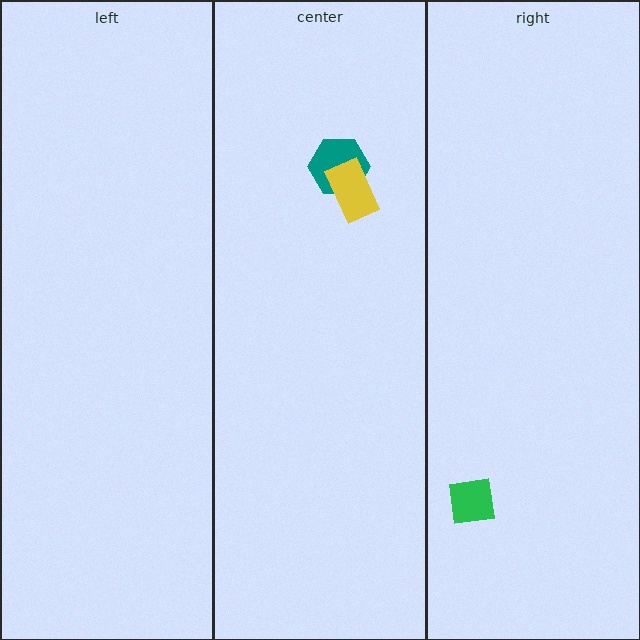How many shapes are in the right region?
1.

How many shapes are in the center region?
2.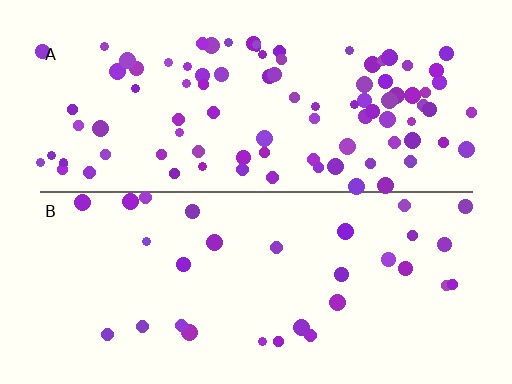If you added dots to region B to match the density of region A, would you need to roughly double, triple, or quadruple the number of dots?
Approximately triple.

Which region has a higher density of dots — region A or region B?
A (the top).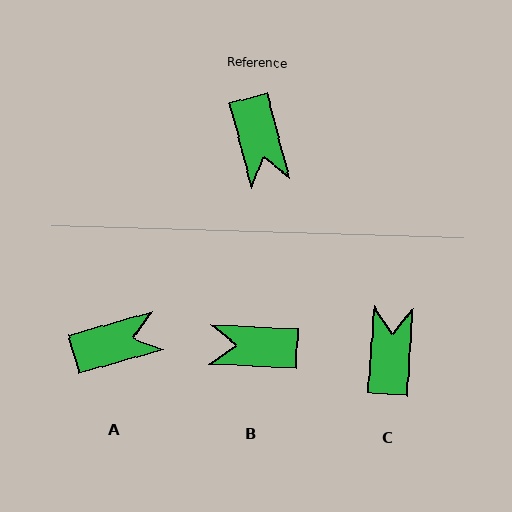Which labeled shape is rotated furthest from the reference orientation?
C, about 162 degrees away.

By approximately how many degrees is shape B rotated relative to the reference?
Approximately 107 degrees clockwise.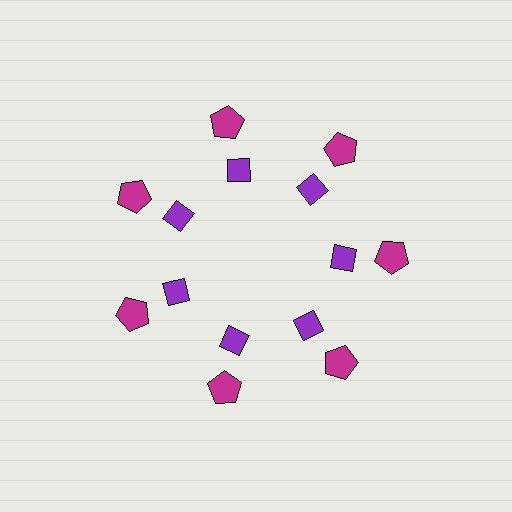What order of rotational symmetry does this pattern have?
This pattern has 7-fold rotational symmetry.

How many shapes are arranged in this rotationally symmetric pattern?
There are 14 shapes, arranged in 7 groups of 2.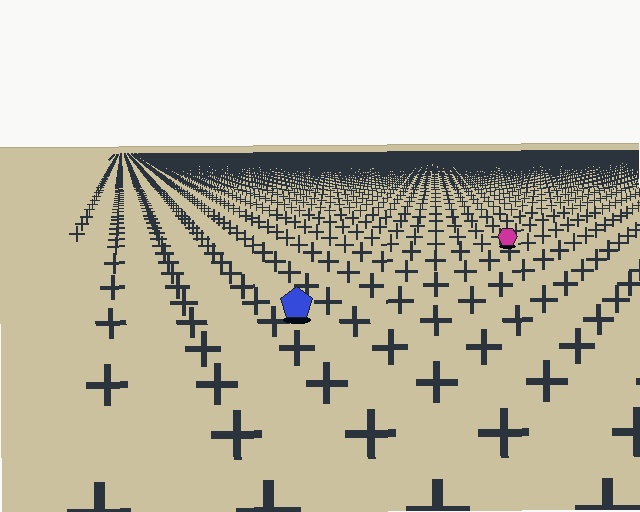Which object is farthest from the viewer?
The magenta hexagon is farthest from the viewer. It appears smaller and the ground texture around it is denser.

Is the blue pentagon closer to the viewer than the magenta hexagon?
Yes. The blue pentagon is closer — you can tell from the texture gradient: the ground texture is coarser near it.